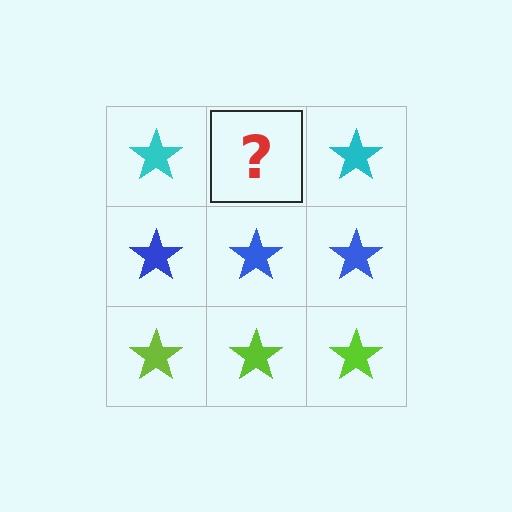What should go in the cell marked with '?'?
The missing cell should contain a cyan star.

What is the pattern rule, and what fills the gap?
The rule is that each row has a consistent color. The gap should be filled with a cyan star.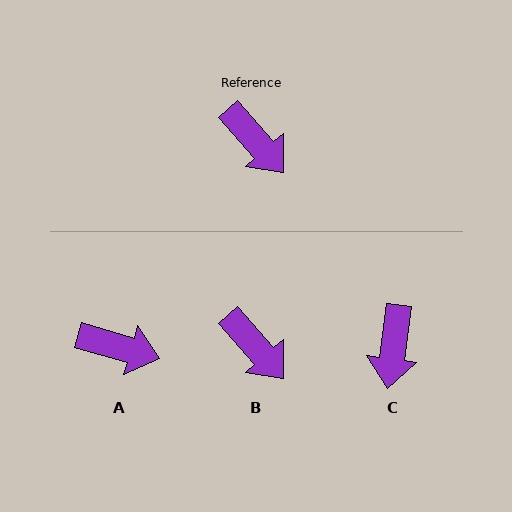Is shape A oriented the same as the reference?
No, it is off by about 32 degrees.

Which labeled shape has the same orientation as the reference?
B.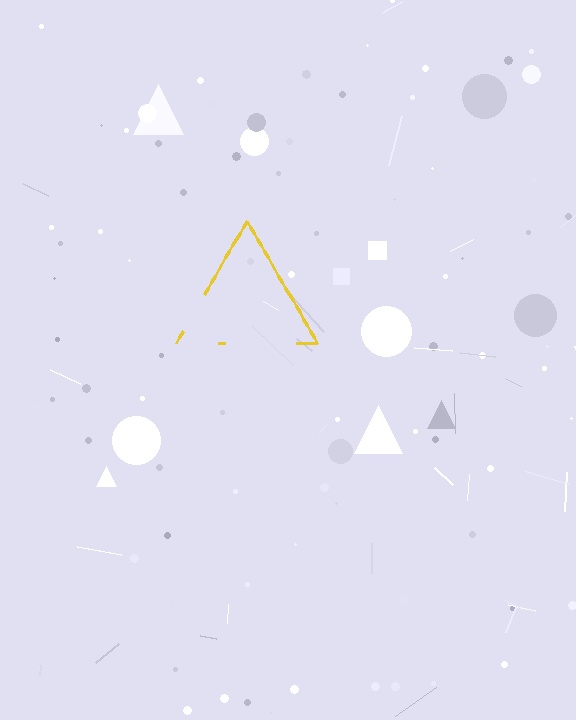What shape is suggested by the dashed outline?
The dashed outline suggests a triangle.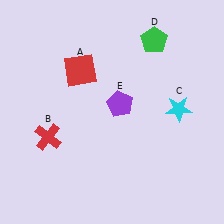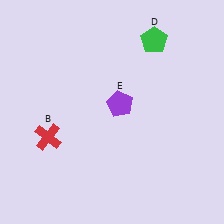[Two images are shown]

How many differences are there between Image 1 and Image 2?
There are 2 differences between the two images.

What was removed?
The red square (A), the cyan star (C) were removed in Image 2.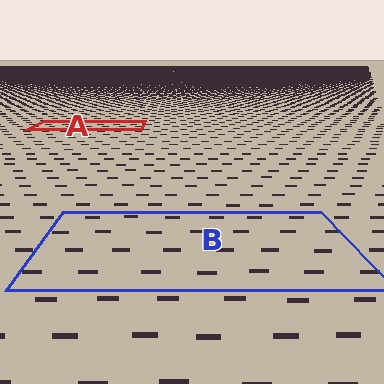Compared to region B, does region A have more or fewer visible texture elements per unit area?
Region A has more texture elements per unit area — they are packed more densely because it is farther away.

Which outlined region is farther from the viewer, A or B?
Region A is farther from the viewer — the texture elements inside it appear smaller and more densely packed.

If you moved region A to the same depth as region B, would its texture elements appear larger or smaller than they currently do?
They would appear larger. At a closer depth, the same texture elements are projected at a bigger on-screen size.